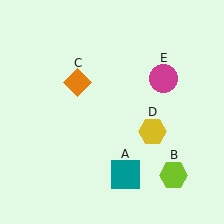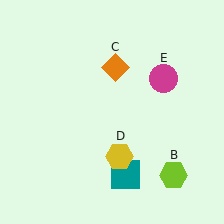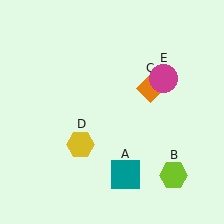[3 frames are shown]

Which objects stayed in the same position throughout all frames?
Teal square (object A) and lime hexagon (object B) and magenta circle (object E) remained stationary.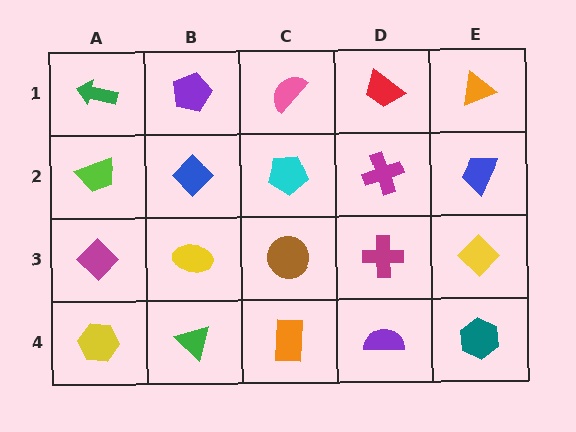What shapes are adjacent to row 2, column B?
A purple pentagon (row 1, column B), a yellow ellipse (row 3, column B), a lime trapezoid (row 2, column A), a cyan pentagon (row 2, column C).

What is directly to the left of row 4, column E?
A purple semicircle.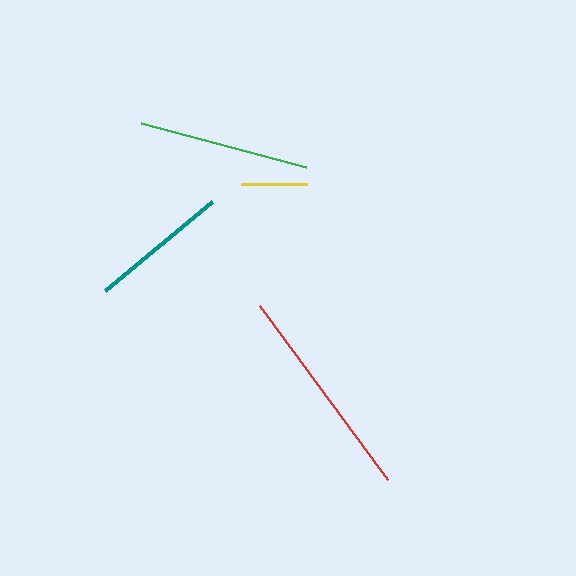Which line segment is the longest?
The red line is the longest at approximately 216 pixels.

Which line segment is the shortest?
The yellow line is the shortest at approximately 66 pixels.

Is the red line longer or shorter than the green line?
The red line is longer than the green line.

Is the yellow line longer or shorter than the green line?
The green line is longer than the yellow line.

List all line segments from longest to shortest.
From longest to shortest: red, green, teal, yellow.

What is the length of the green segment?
The green segment is approximately 171 pixels long.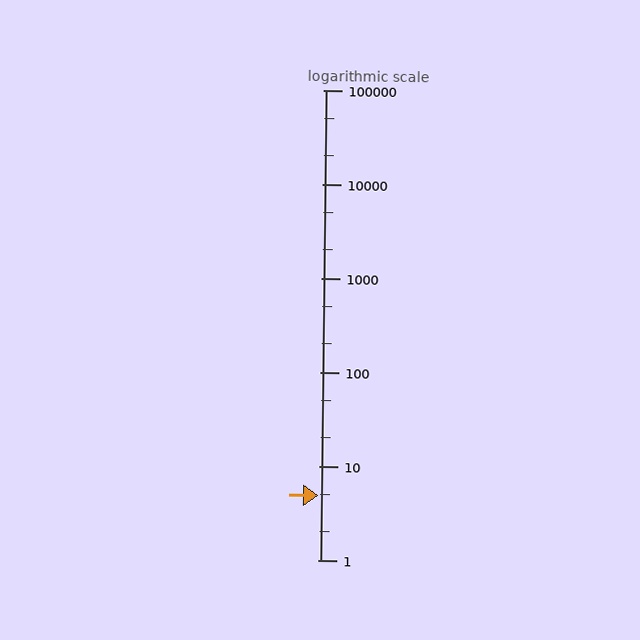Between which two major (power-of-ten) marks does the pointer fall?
The pointer is between 1 and 10.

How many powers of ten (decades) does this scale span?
The scale spans 5 decades, from 1 to 100000.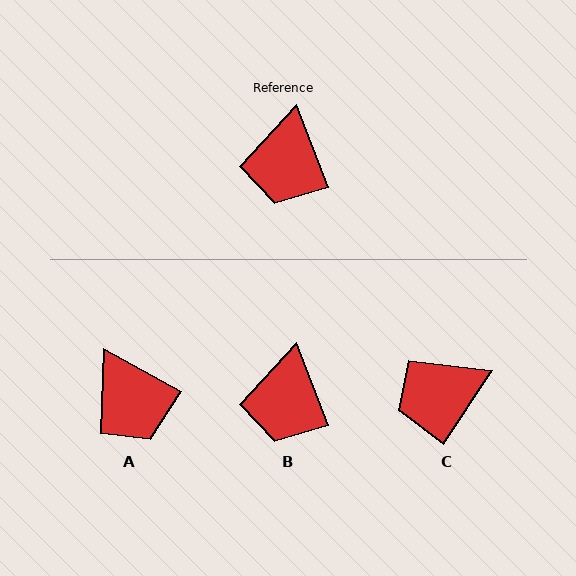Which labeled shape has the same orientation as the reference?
B.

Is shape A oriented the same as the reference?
No, it is off by about 40 degrees.